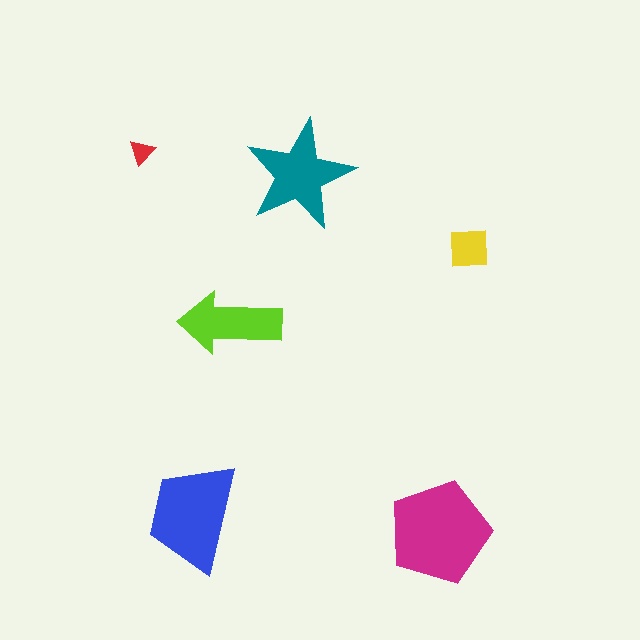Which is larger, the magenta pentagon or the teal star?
The magenta pentagon.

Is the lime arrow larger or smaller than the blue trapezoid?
Smaller.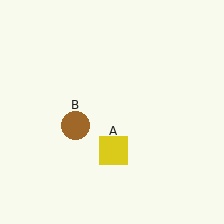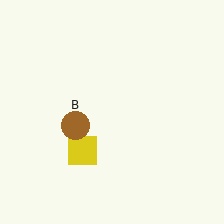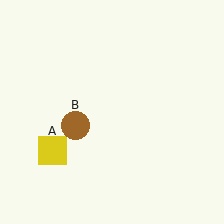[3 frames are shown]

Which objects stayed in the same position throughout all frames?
Brown circle (object B) remained stationary.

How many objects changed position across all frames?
1 object changed position: yellow square (object A).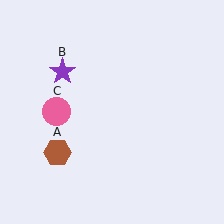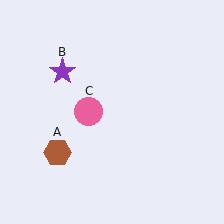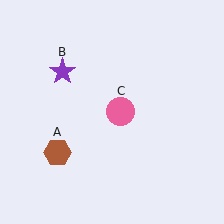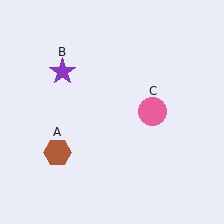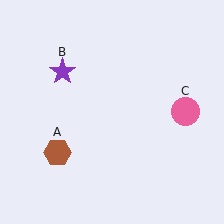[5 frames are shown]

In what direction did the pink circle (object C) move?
The pink circle (object C) moved right.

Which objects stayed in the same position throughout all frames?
Brown hexagon (object A) and purple star (object B) remained stationary.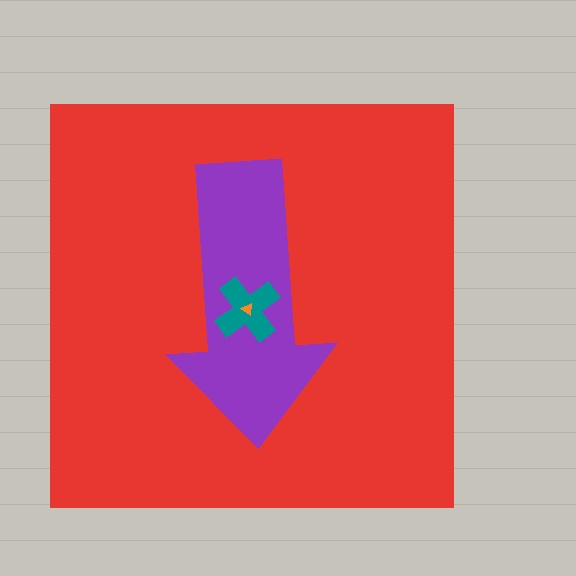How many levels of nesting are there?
4.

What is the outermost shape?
The red square.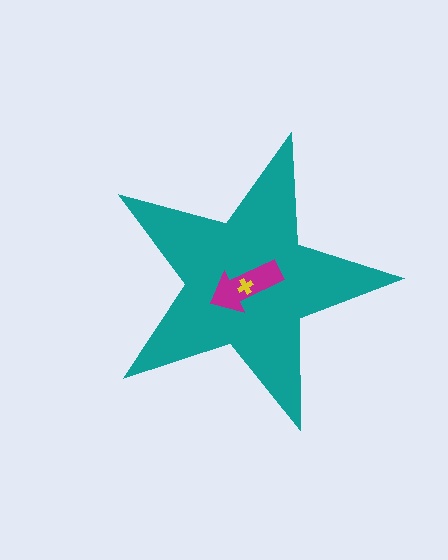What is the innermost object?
The yellow cross.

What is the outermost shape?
The teal star.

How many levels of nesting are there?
3.